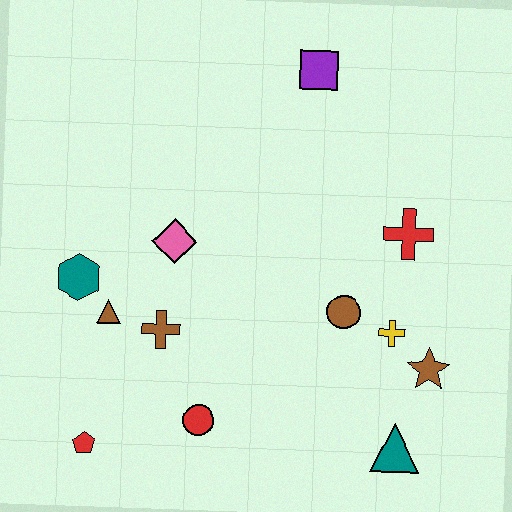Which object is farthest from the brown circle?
The red pentagon is farthest from the brown circle.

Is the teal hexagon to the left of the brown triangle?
Yes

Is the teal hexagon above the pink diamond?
No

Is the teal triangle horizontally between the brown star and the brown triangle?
Yes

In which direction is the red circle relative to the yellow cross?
The red circle is to the left of the yellow cross.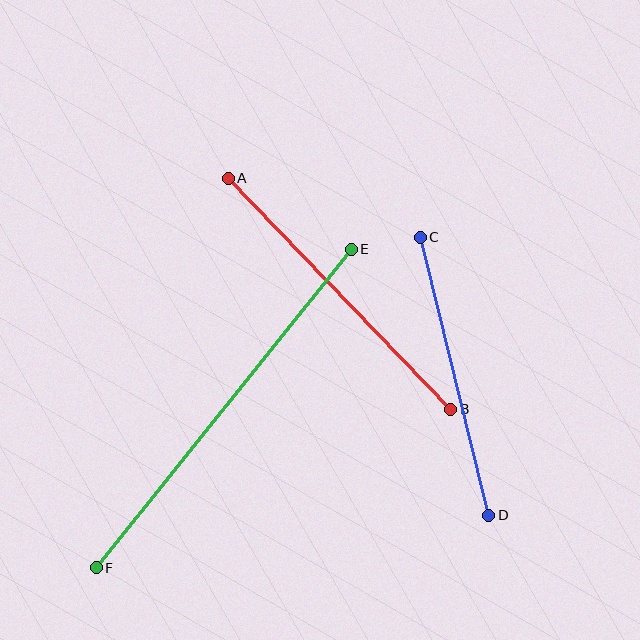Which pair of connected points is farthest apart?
Points E and F are farthest apart.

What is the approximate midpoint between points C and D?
The midpoint is at approximately (454, 376) pixels.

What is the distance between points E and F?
The distance is approximately 408 pixels.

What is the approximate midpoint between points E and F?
The midpoint is at approximately (224, 409) pixels.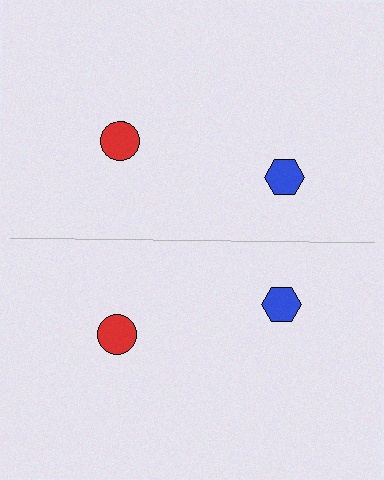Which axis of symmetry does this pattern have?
The pattern has a horizontal axis of symmetry running through the center of the image.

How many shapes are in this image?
There are 4 shapes in this image.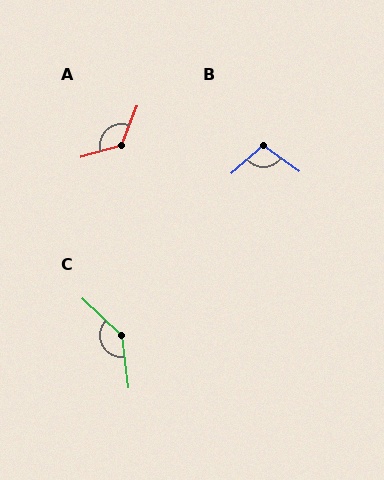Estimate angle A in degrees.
Approximately 128 degrees.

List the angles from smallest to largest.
B (103°), A (128°), C (140°).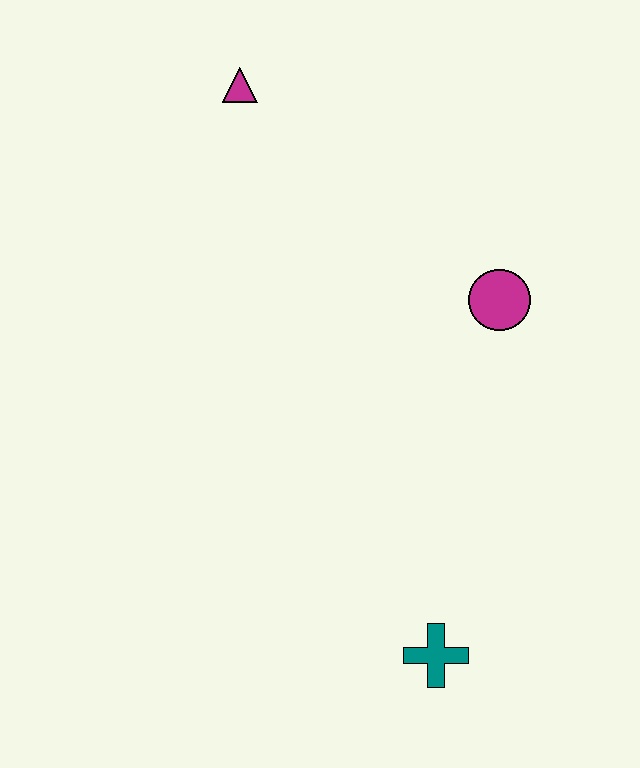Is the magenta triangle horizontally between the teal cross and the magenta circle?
No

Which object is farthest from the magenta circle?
The teal cross is farthest from the magenta circle.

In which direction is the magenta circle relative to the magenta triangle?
The magenta circle is to the right of the magenta triangle.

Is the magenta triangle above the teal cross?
Yes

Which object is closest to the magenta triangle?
The magenta circle is closest to the magenta triangle.